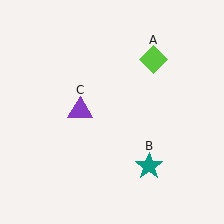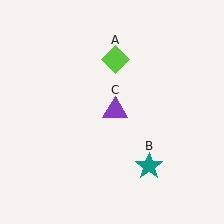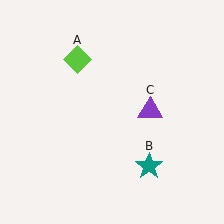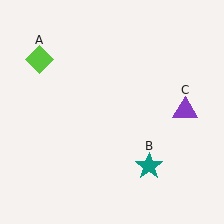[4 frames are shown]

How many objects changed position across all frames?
2 objects changed position: lime diamond (object A), purple triangle (object C).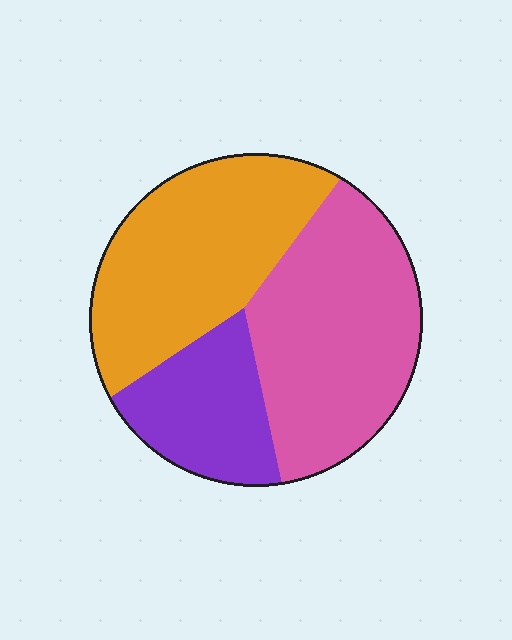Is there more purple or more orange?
Orange.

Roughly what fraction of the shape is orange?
Orange takes up about three eighths (3/8) of the shape.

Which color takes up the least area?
Purple, at roughly 20%.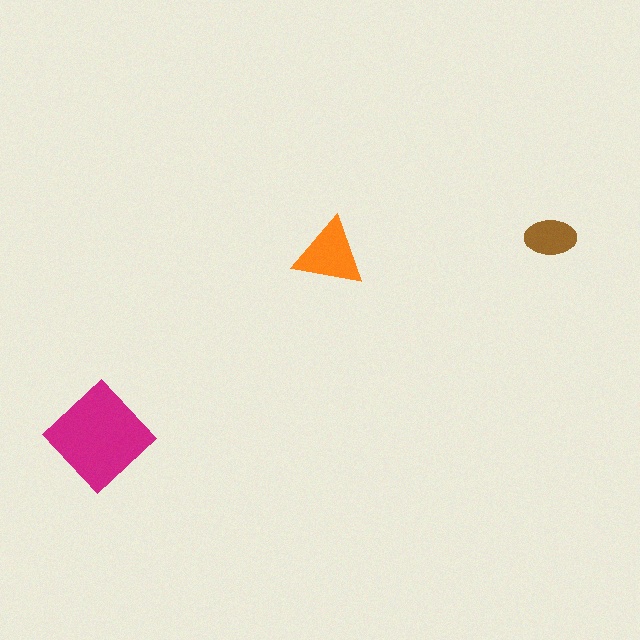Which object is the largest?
The magenta diamond.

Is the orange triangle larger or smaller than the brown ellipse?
Larger.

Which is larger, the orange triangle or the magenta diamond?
The magenta diamond.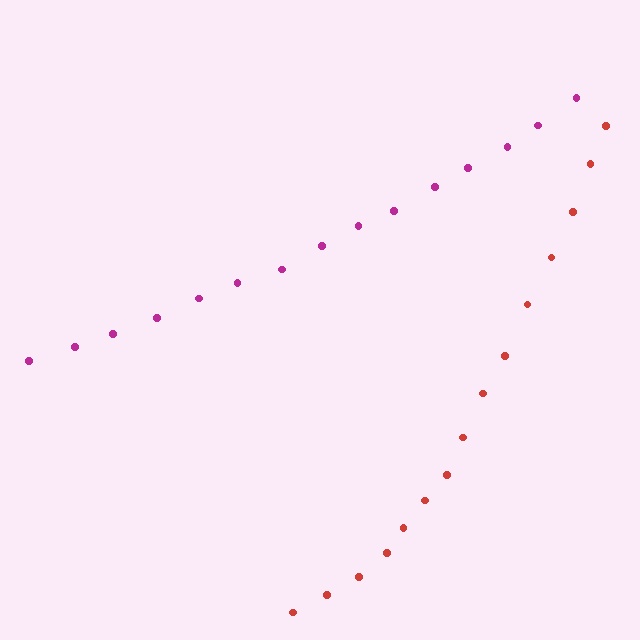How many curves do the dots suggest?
There are 2 distinct paths.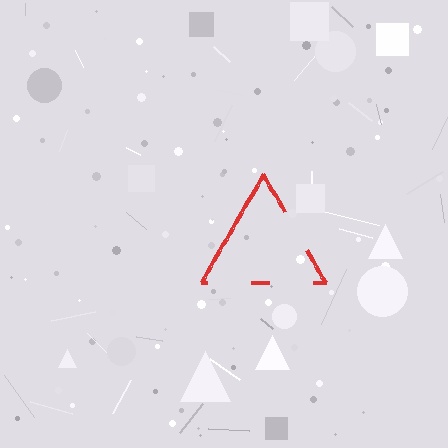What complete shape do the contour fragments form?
The contour fragments form a triangle.